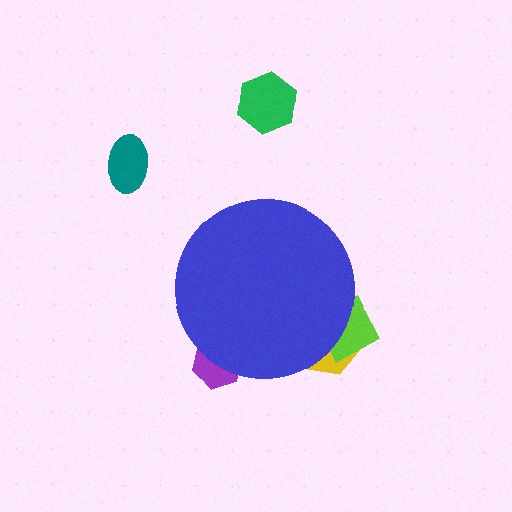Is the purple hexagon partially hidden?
Yes, the purple hexagon is partially hidden behind the blue circle.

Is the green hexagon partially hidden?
No, the green hexagon is fully visible.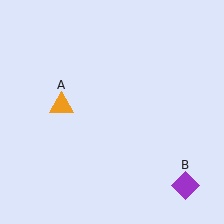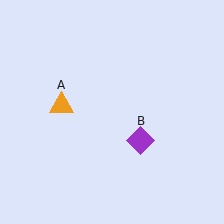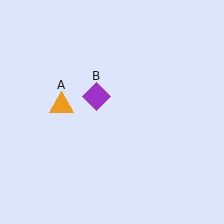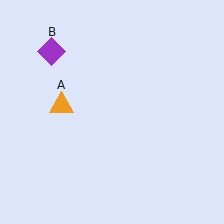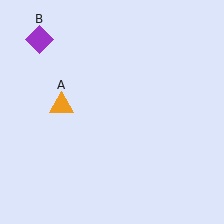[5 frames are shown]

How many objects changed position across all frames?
1 object changed position: purple diamond (object B).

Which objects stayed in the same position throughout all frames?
Orange triangle (object A) remained stationary.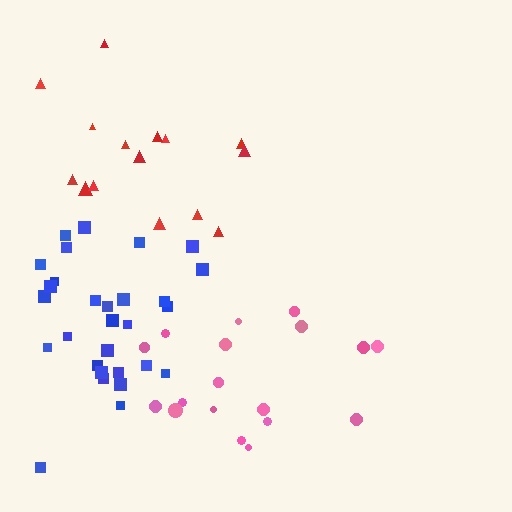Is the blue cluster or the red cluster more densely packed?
Blue.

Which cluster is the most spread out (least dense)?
Red.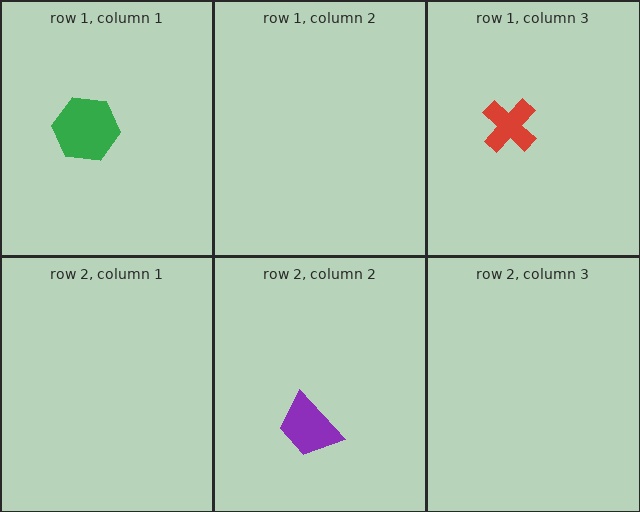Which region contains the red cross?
The row 1, column 3 region.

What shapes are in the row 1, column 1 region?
The green hexagon.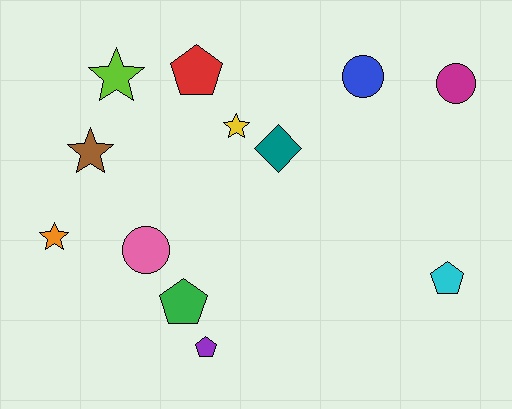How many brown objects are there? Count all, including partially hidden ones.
There is 1 brown object.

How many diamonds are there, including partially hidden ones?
There is 1 diamond.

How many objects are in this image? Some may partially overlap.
There are 12 objects.